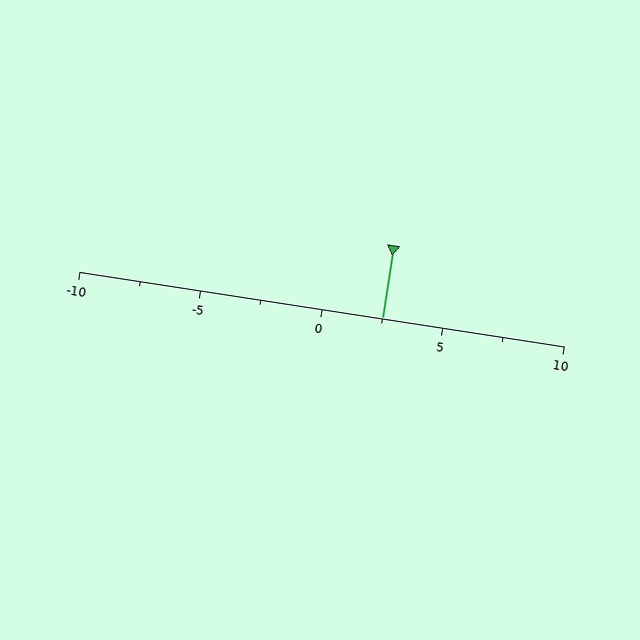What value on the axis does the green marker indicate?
The marker indicates approximately 2.5.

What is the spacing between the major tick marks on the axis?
The major ticks are spaced 5 apart.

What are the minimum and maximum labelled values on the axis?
The axis runs from -10 to 10.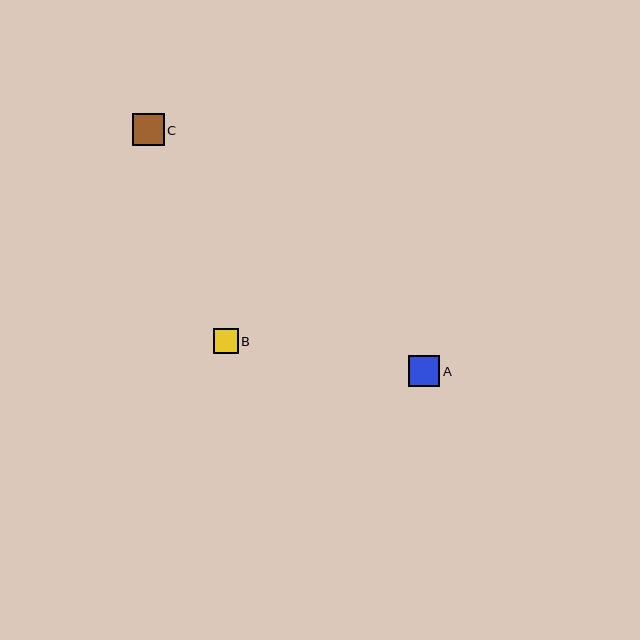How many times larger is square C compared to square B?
Square C is approximately 1.3 times the size of square B.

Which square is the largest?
Square C is the largest with a size of approximately 32 pixels.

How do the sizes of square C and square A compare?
Square C and square A are approximately the same size.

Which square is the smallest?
Square B is the smallest with a size of approximately 25 pixels.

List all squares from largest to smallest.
From largest to smallest: C, A, B.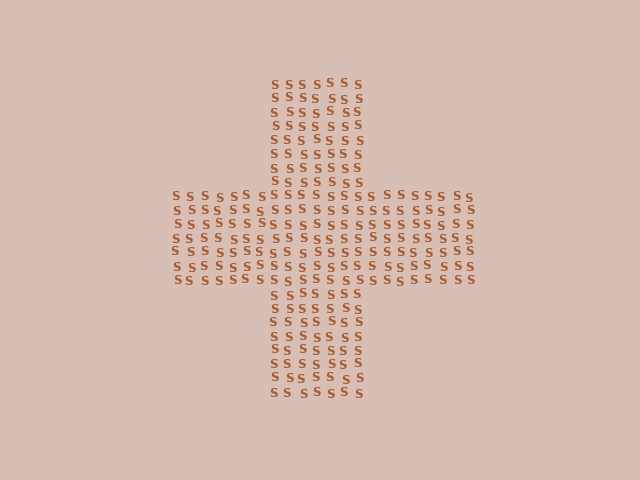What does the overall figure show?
The overall figure shows a cross.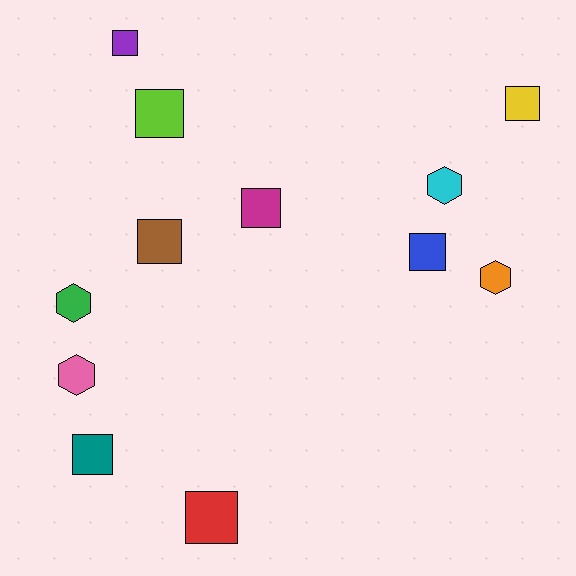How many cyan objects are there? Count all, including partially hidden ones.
There is 1 cyan object.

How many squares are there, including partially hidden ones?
There are 8 squares.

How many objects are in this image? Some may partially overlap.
There are 12 objects.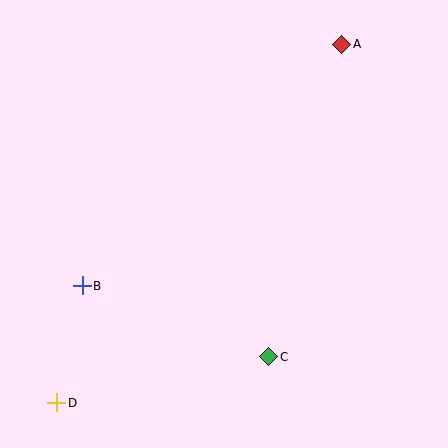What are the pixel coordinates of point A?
Point A is at (342, 44).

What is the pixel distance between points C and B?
The distance between C and B is 200 pixels.